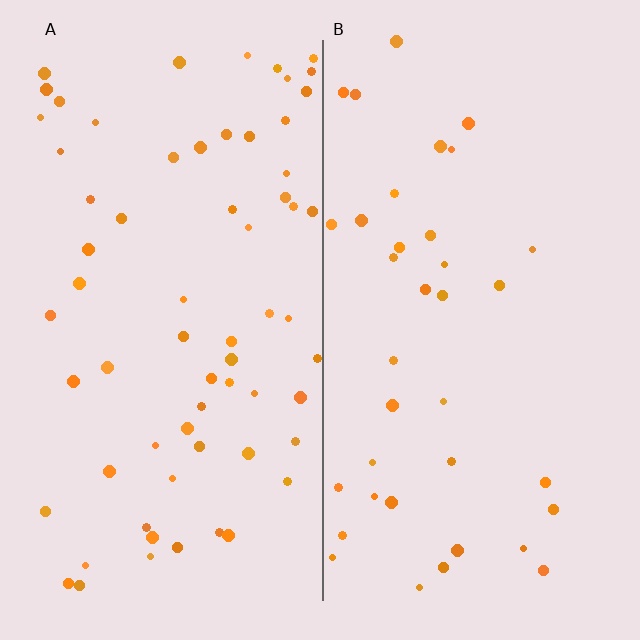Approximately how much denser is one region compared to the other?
Approximately 1.8× — region A over region B.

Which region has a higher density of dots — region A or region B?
A (the left).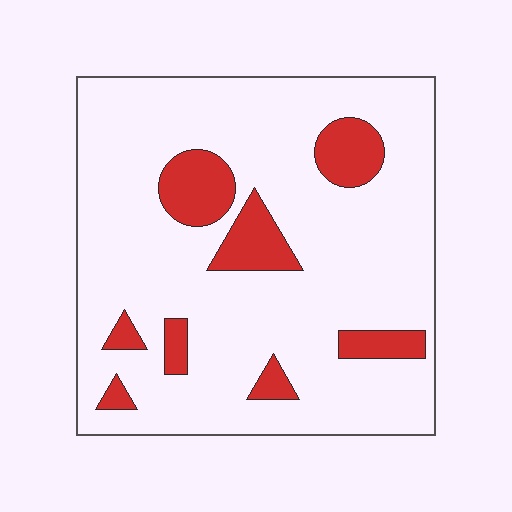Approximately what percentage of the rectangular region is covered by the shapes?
Approximately 15%.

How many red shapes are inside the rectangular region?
8.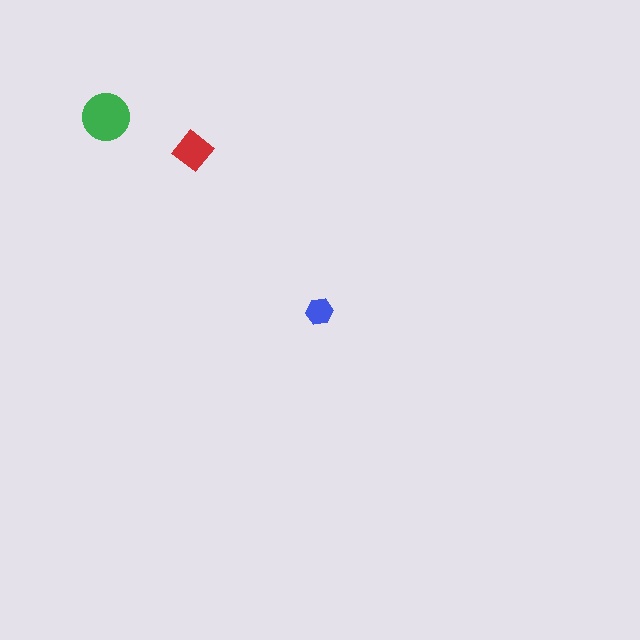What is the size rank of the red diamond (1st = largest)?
2nd.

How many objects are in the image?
There are 3 objects in the image.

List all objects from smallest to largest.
The blue hexagon, the red diamond, the green circle.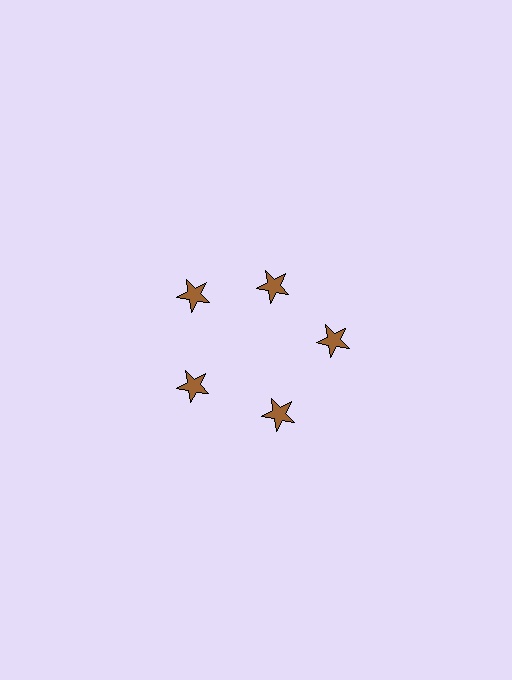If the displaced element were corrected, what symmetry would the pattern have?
It would have 5-fold rotational symmetry — the pattern would map onto itself every 72 degrees.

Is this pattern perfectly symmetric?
No. The 5 brown stars are arranged in a ring, but one element near the 1 o'clock position is pulled inward toward the center, breaking the 5-fold rotational symmetry.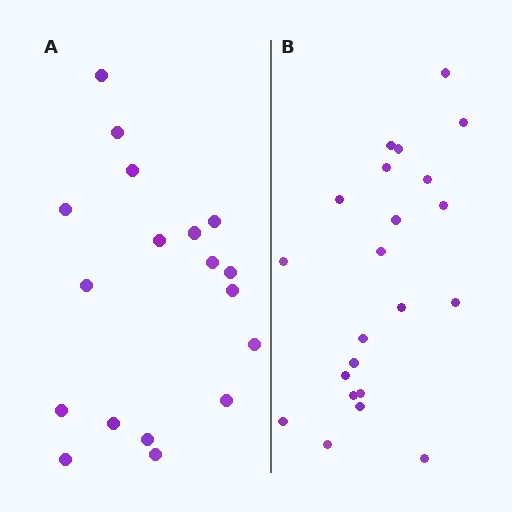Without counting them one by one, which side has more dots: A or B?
Region B (the right region) has more dots.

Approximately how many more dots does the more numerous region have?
Region B has about 4 more dots than region A.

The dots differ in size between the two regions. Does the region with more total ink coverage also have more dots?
No. Region A has more total ink coverage because its dots are larger, but region B actually contains more individual dots. Total area can be misleading — the number of items is what matters here.